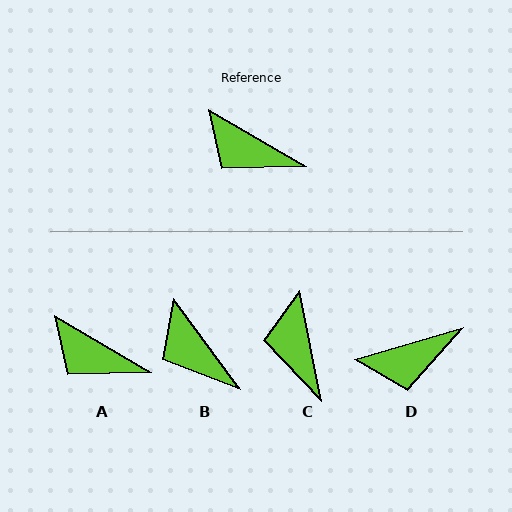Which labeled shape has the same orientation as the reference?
A.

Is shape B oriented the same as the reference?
No, it is off by about 23 degrees.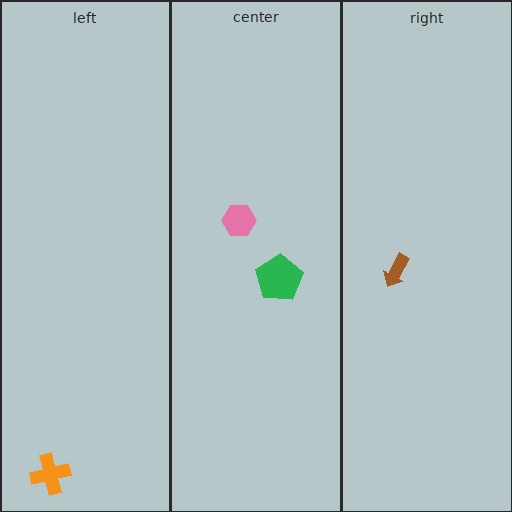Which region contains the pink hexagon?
The center region.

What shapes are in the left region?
The orange cross.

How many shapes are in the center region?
2.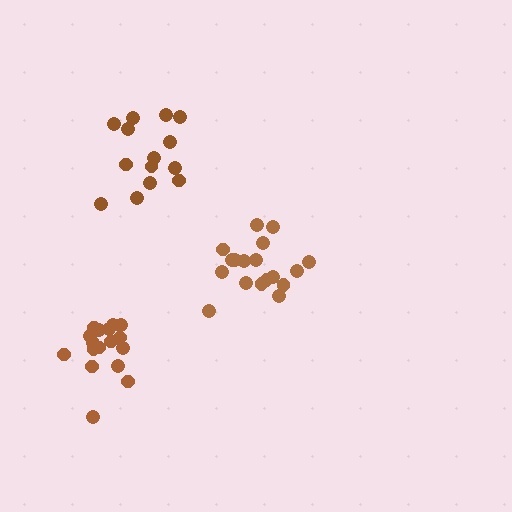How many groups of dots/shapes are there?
There are 3 groups.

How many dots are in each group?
Group 1: 18 dots, Group 2: 17 dots, Group 3: 14 dots (49 total).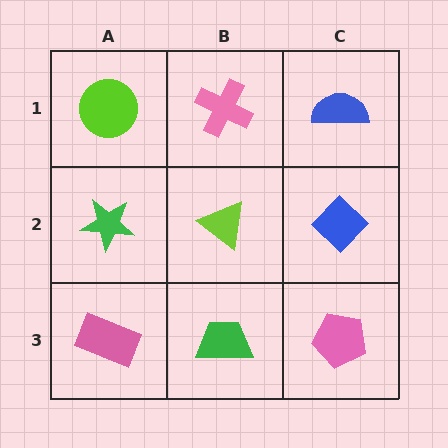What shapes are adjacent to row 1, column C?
A blue diamond (row 2, column C), a pink cross (row 1, column B).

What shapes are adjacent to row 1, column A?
A green star (row 2, column A), a pink cross (row 1, column B).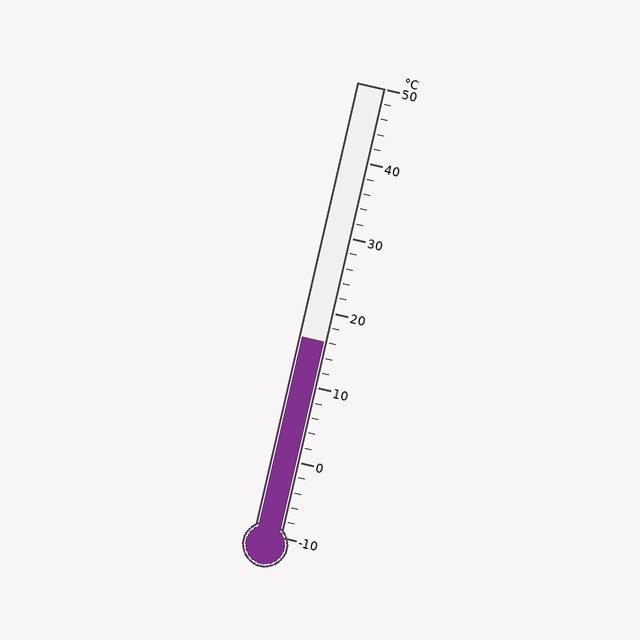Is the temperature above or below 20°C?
The temperature is below 20°C.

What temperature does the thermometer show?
The thermometer shows approximately 16°C.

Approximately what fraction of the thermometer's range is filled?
The thermometer is filled to approximately 45% of its range.